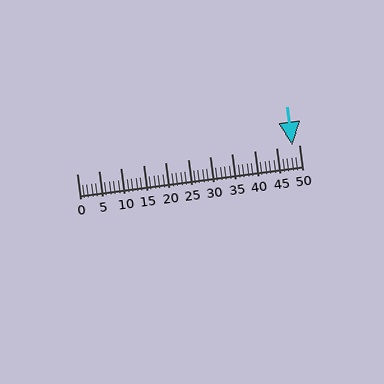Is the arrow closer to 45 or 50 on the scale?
The arrow is closer to 50.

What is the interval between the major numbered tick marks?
The major tick marks are spaced 5 units apart.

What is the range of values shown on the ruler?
The ruler shows values from 0 to 50.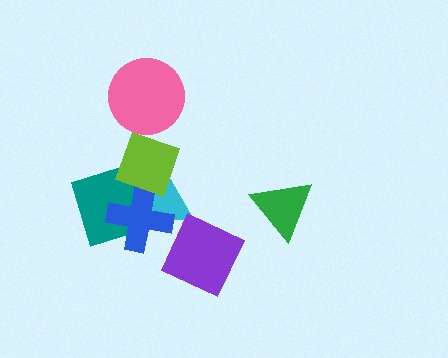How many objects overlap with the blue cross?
3 objects overlap with the blue cross.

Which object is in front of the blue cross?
The lime diamond is in front of the blue cross.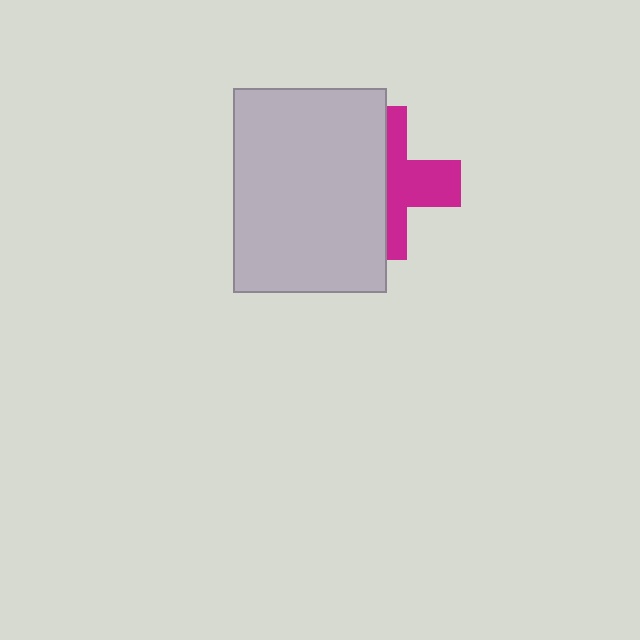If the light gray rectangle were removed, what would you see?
You would see the complete magenta cross.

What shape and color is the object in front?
The object in front is a light gray rectangle.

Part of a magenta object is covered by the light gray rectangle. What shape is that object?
It is a cross.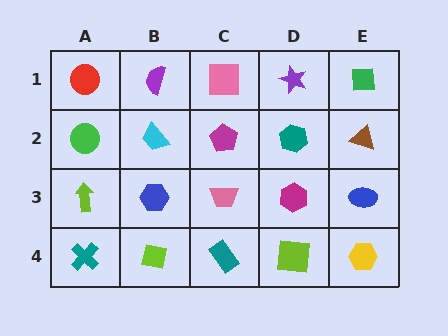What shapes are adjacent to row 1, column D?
A teal hexagon (row 2, column D), a pink square (row 1, column C), a green square (row 1, column E).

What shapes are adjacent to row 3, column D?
A teal hexagon (row 2, column D), a lime square (row 4, column D), a pink trapezoid (row 3, column C), a blue ellipse (row 3, column E).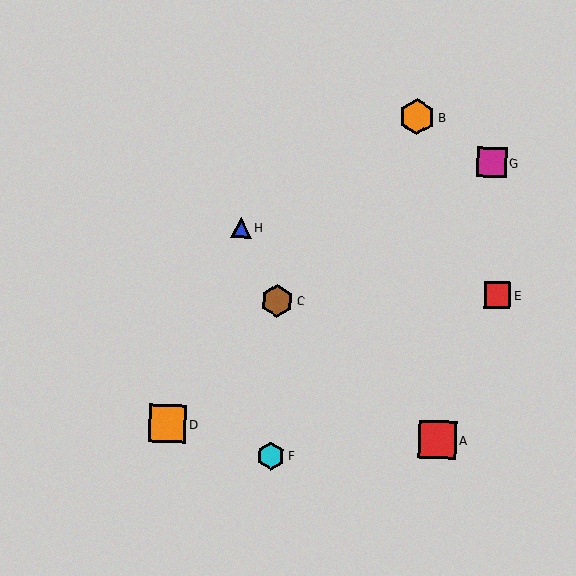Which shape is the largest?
The red square (labeled A) is the largest.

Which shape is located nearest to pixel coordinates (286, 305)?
The brown hexagon (labeled C) at (277, 301) is nearest to that location.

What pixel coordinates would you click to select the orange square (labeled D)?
Click at (168, 424) to select the orange square D.